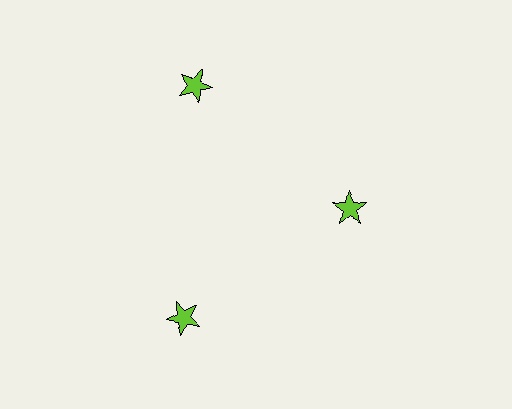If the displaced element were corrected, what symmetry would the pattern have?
It would have 3-fold rotational symmetry — the pattern would map onto itself every 120 degrees.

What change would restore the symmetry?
The symmetry would be restored by moving it outward, back onto the ring so that all 3 stars sit at equal angles and equal distance from the center.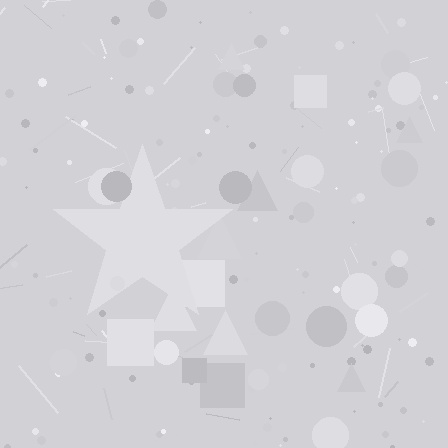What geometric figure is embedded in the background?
A star is embedded in the background.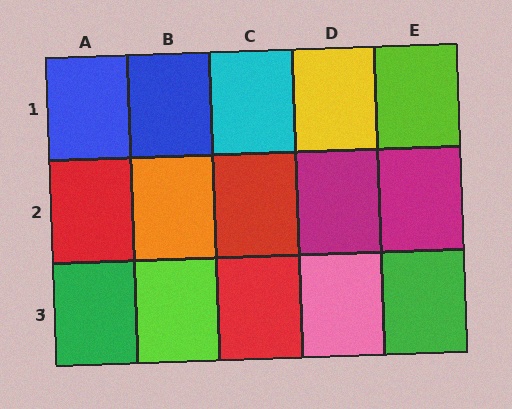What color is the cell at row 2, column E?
Magenta.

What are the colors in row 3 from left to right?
Green, lime, red, pink, green.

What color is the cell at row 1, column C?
Cyan.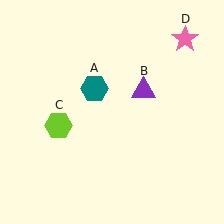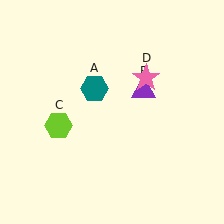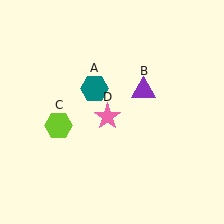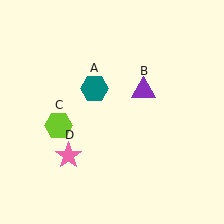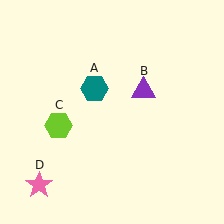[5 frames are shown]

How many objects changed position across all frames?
1 object changed position: pink star (object D).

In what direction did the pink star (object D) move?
The pink star (object D) moved down and to the left.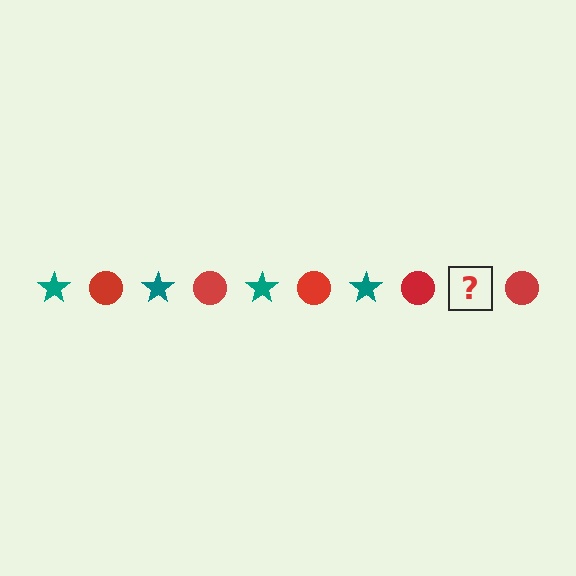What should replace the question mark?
The question mark should be replaced with a teal star.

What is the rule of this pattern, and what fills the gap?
The rule is that the pattern alternates between teal star and red circle. The gap should be filled with a teal star.